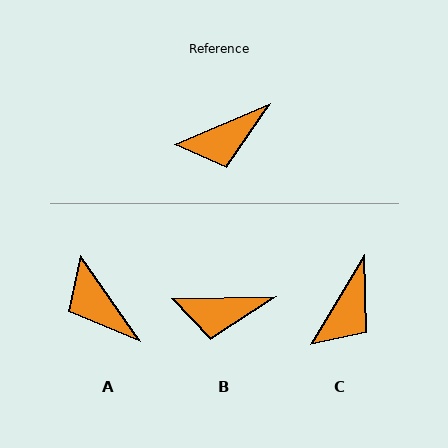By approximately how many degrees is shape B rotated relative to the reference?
Approximately 22 degrees clockwise.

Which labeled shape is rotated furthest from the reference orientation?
A, about 78 degrees away.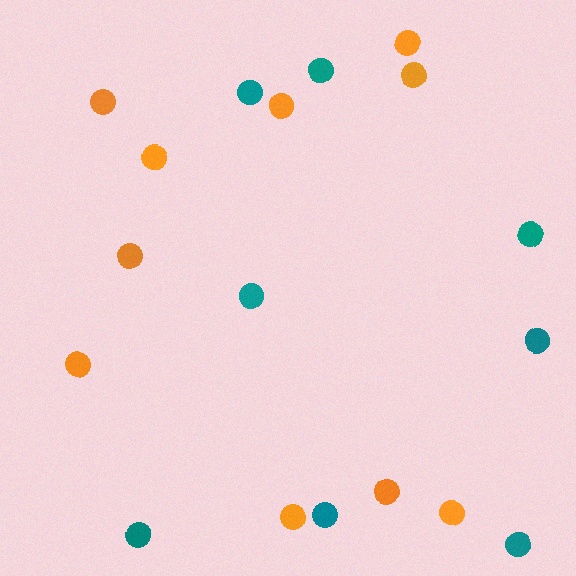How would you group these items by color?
There are 2 groups: one group of teal circles (8) and one group of orange circles (10).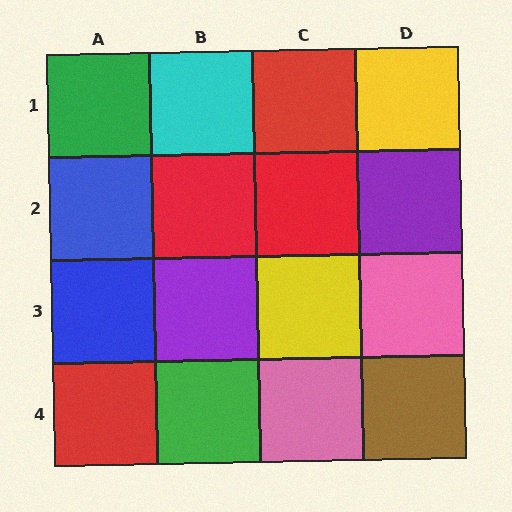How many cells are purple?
2 cells are purple.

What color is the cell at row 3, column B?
Purple.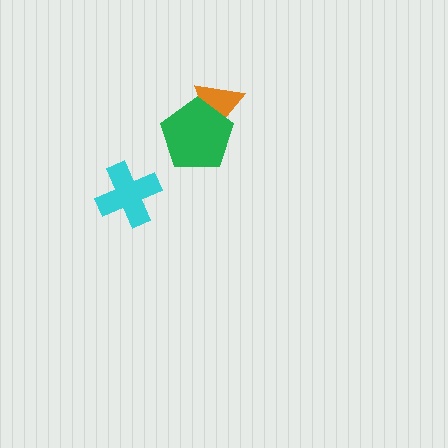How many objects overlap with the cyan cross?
0 objects overlap with the cyan cross.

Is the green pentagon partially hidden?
No, no other shape covers it.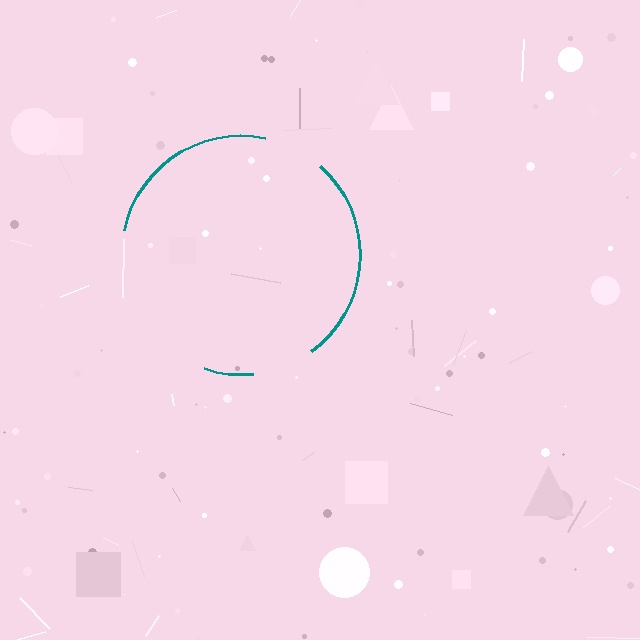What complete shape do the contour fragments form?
The contour fragments form a circle.